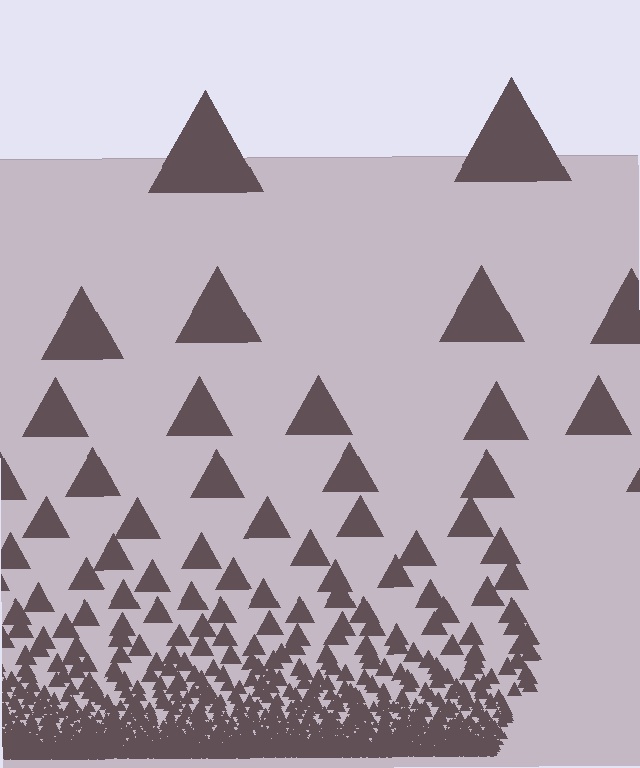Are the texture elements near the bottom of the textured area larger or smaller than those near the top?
Smaller. The gradient is inverted — elements near the bottom are smaller and denser.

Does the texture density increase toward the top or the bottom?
Density increases toward the bottom.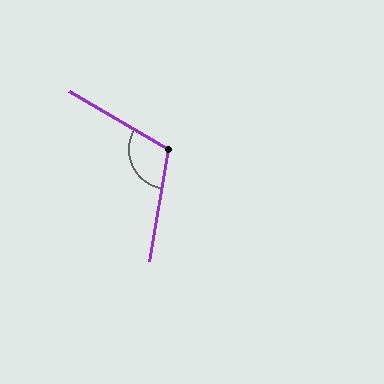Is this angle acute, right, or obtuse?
It is obtuse.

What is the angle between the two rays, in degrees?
Approximately 111 degrees.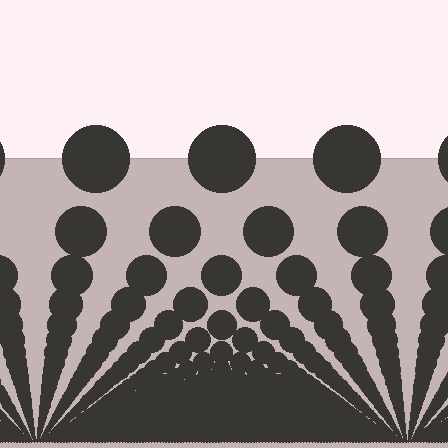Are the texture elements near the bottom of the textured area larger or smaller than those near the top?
Smaller. The gradient is inverted — elements near the bottom are smaller and denser.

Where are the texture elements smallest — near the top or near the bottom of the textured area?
Near the bottom.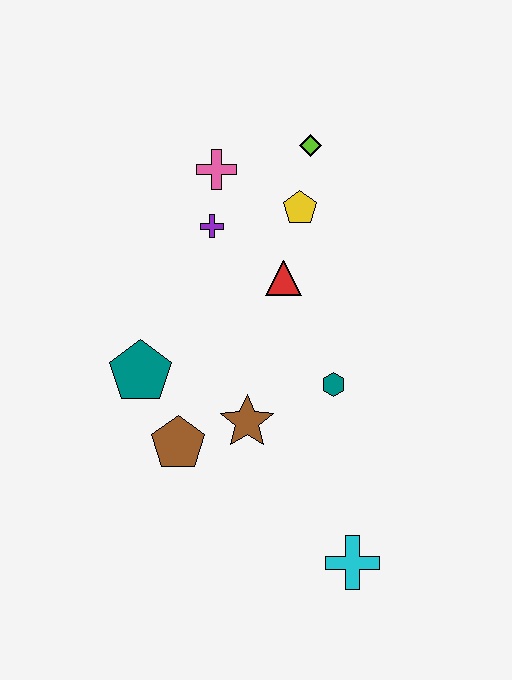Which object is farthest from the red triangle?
The cyan cross is farthest from the red triangle.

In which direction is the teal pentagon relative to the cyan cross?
The teal pentagon is to the left of the cyan cross.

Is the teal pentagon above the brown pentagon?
Yes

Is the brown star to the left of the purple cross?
No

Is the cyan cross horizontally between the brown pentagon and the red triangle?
No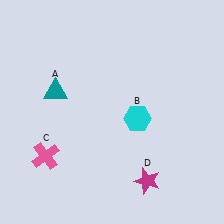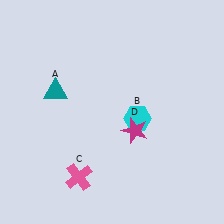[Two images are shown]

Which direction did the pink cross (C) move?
The pink cross (C) moved right.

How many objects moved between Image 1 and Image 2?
2 objects moved between the two images.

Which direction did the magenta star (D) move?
The magenta star (D) moved up.